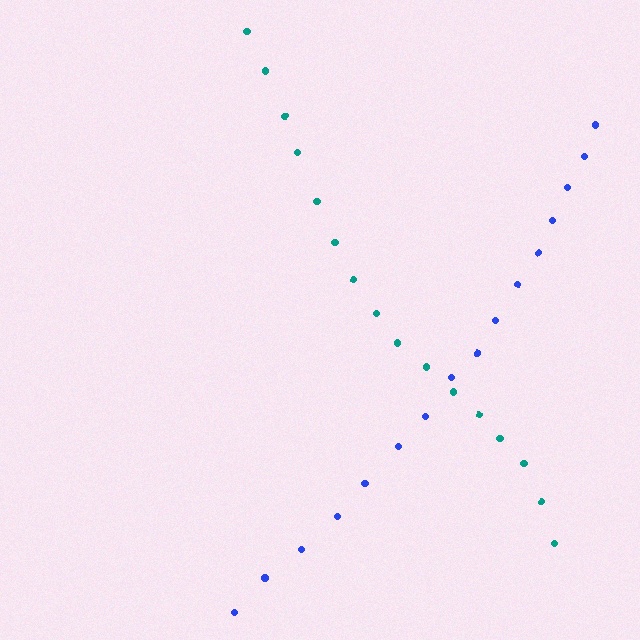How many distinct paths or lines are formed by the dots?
There are 2 distinct paths.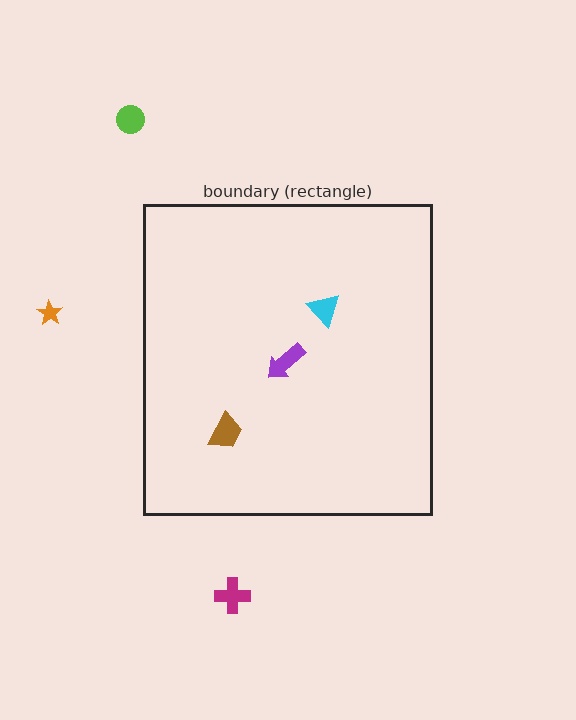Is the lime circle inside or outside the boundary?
Outside.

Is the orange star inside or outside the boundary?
Outside.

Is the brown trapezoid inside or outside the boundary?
Inside.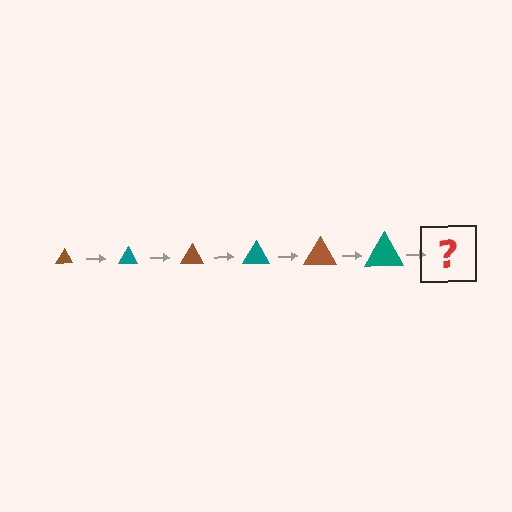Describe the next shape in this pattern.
It should be a brown triangle, larger than the previous one.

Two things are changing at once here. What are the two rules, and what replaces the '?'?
The two rules are that the triangle grows larger each step and the color cycles through brown and teal. The '?' should be a brown triangle, larger than the previous one.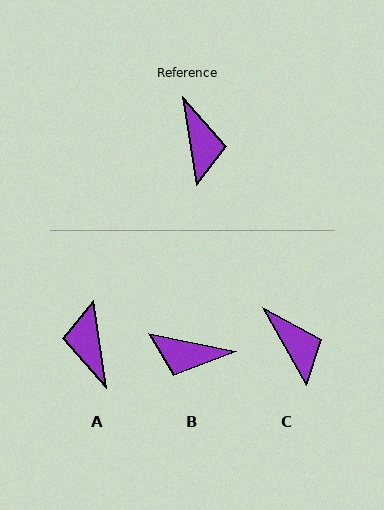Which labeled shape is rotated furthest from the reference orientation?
A, about 180 degrees away.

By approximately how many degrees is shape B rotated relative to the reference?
Approximately 111 degrees clockwise.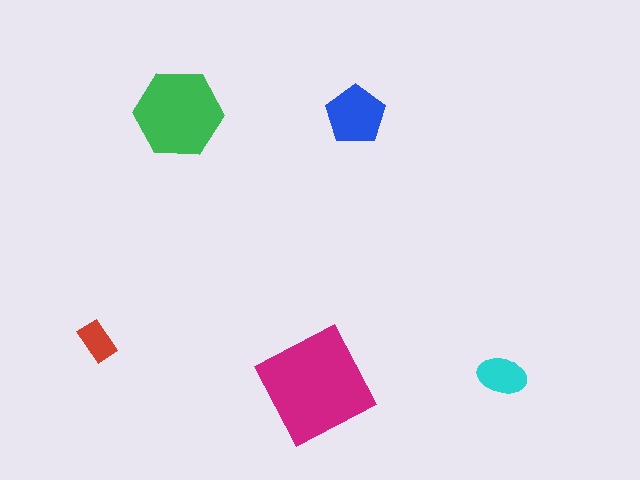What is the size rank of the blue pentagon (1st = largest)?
3rd.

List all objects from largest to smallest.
The magenta square, the green hexagon, the blue pentagon, the cyan ellipse, the red rectangle.